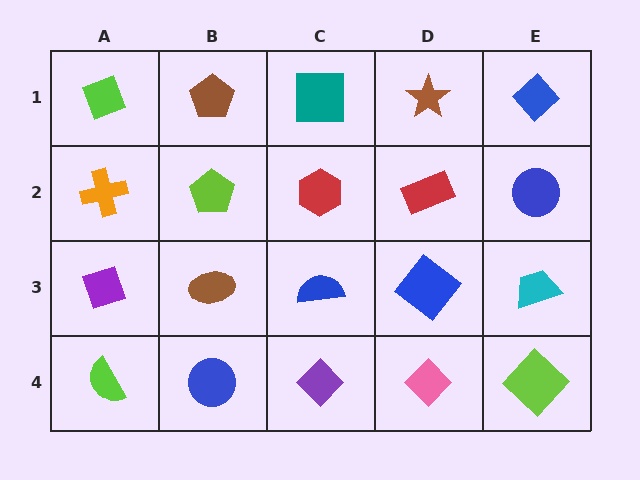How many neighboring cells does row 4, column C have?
3.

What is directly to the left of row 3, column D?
A blue semicircle.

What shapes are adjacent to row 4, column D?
A blue diamond (row 3, column D), a purple diamond (row 4, column C), a lime diamond (row 4, column E).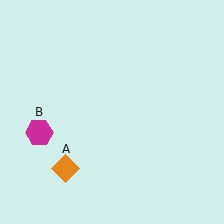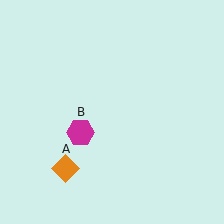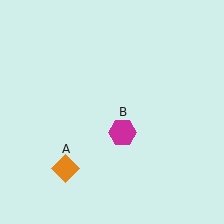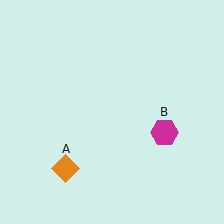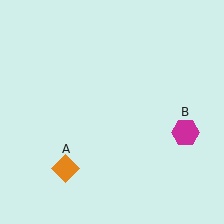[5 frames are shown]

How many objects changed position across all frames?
1 object changed position: magenta hexagon (object B).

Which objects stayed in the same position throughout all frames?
Orange diamond (object A) remained stationary.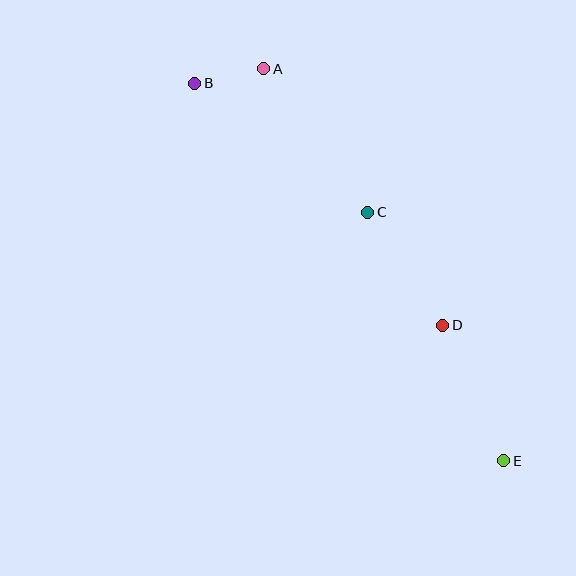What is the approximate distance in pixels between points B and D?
The distance between B and D is approximately 346 pixels.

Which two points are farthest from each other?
Points B and E are farthest from each other.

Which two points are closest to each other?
Points A and B are closest to each other.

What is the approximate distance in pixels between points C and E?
The distance between C and E is approximately 283 pixels.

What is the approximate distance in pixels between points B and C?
The distance between B and C is approximately 216 pixels.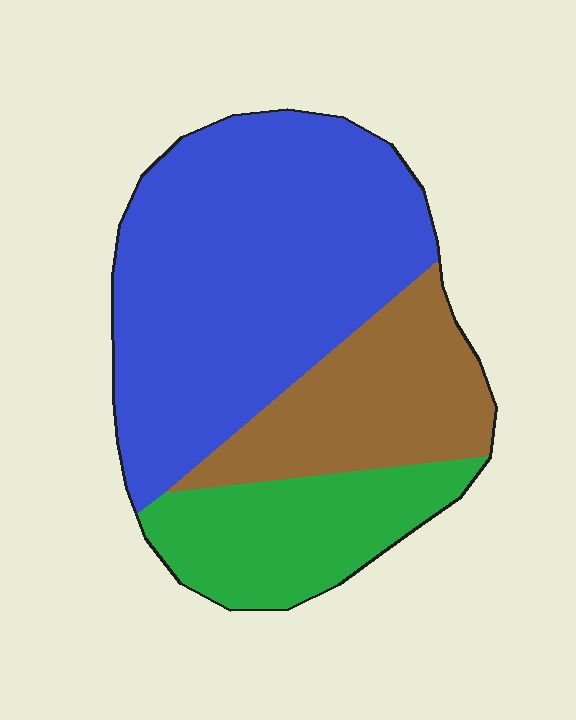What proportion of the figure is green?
Green takes up about one fifth (1/5) of the figure.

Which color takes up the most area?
Blue, at roughly 55%.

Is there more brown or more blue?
Blue.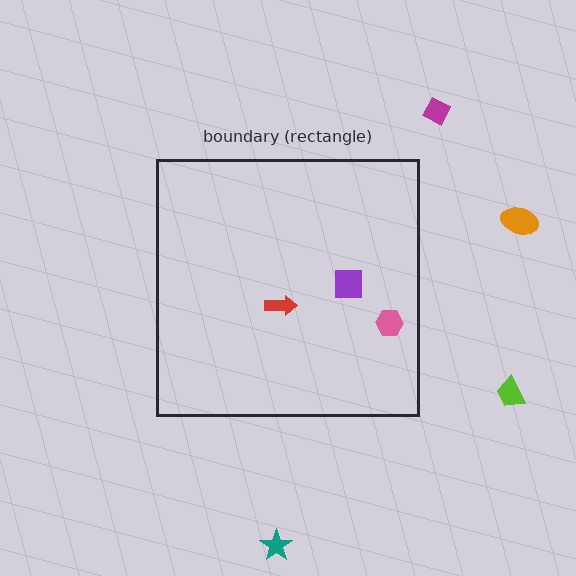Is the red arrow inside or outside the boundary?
Inside.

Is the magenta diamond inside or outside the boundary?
Outside.